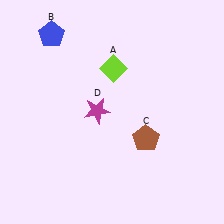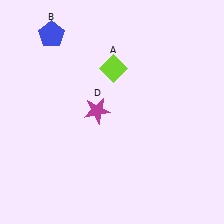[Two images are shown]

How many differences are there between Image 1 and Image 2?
There is 1 difference between the two images.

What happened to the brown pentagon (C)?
The brown pentagon (C) was removed in Image 2. It was in the bottom-right area of Image 1.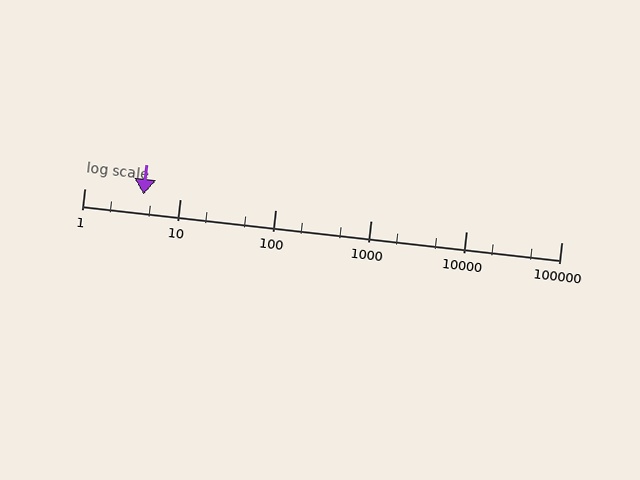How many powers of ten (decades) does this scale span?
The scale spans 5 decades, from 1 to 100000.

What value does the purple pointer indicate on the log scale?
The pointer indicates approximately 4.2.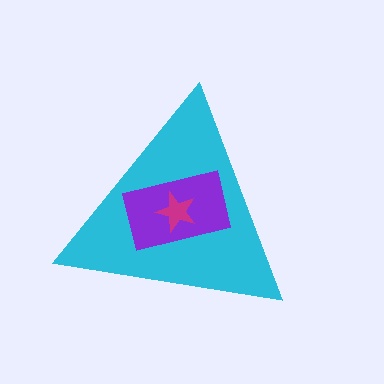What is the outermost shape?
The cyan triangle.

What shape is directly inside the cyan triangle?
The purple rectangle.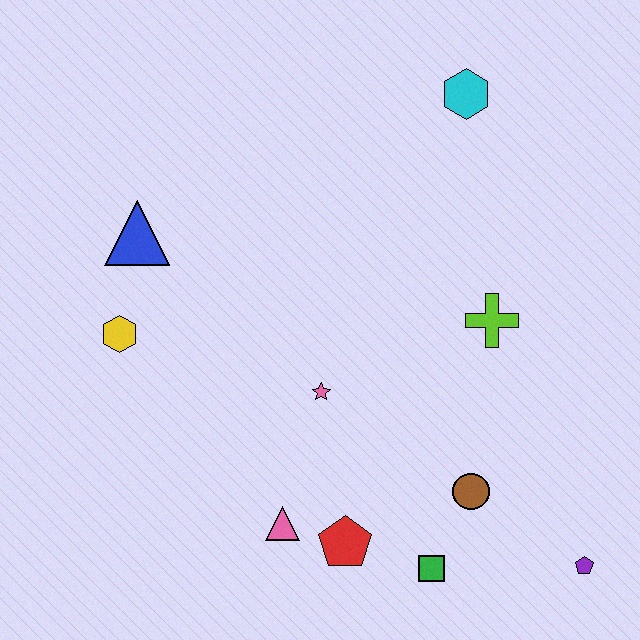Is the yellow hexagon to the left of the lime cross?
Yes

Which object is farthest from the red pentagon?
The cyan hexagon is farthest from the red pentagon.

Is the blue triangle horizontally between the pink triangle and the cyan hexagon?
No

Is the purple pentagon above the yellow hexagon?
No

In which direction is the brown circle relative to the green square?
The brown circle is above the green square.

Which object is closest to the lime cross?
The brown circle is closest to the lime cross.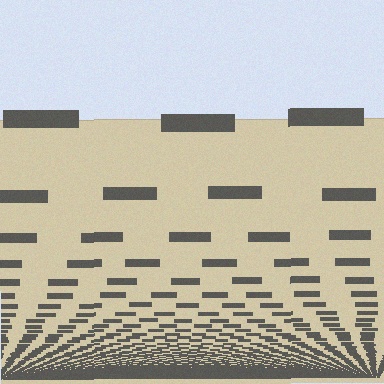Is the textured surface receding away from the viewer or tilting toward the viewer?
The surface appears to tilt toward the viewer. Texture elements get larger and sparser toward the top.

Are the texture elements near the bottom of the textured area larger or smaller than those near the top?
Smaller. The gradient is inverted — elements near the bottom are smaller and denser.